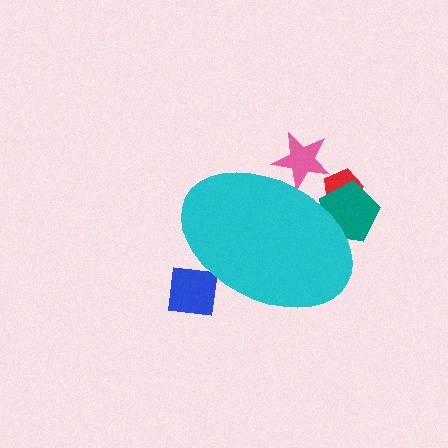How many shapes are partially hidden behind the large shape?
4 shapes are partially hidden.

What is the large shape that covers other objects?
A cyan ellipse.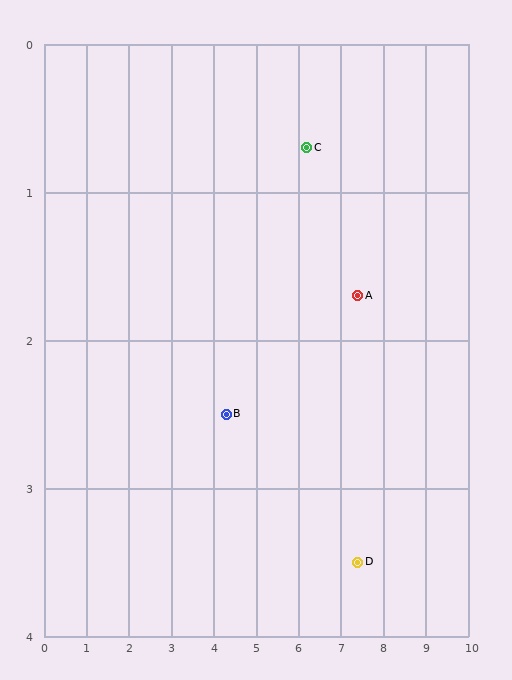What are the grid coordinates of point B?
Point B is at approximately (4.3, 2.5).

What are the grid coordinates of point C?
Point C is at approximately (6.2, 0.7).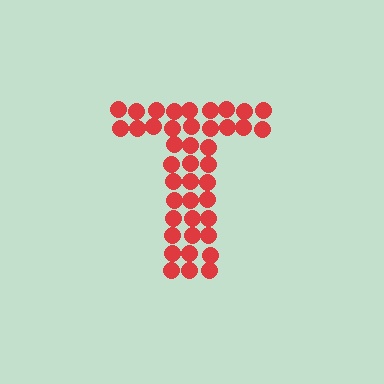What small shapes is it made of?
It is made of small circles.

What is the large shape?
The large shape is the letter T.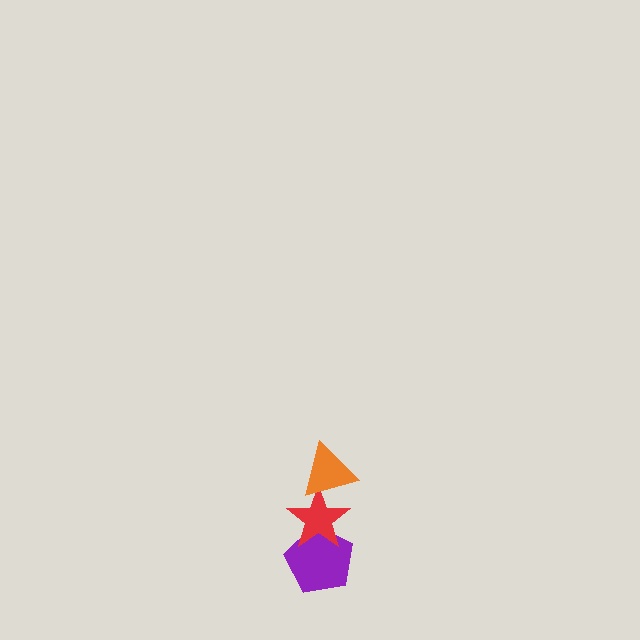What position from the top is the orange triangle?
The orange triangle is 1st from the top.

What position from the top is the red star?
The red star is 2nd from the top.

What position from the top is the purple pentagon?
The purple pentagon is 3rd from the top.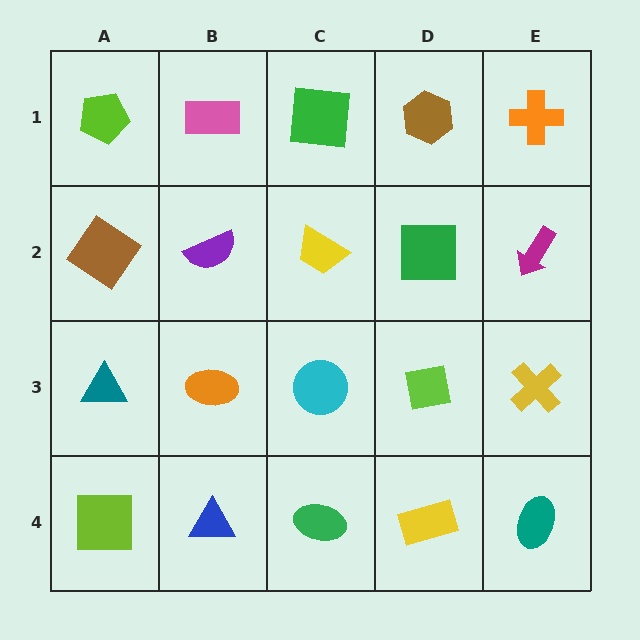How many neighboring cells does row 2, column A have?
3.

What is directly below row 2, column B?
An orange ellipse.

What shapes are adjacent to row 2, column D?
A brown hexagon (row 1, column D), a lime square (row 3, column D), a yellow trapezoid (row 2, column C), a magenta arrow (row 2, column E).